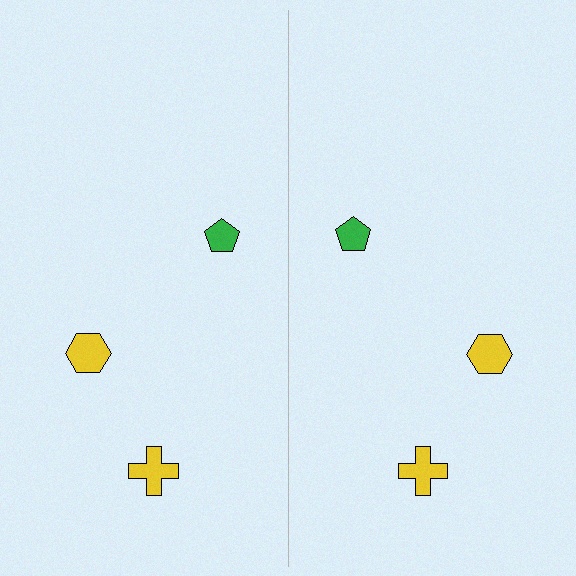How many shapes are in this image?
There are 6 shapes in this image.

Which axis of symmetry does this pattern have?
The pattern has a vertical axis of symmetry running through the center of the image.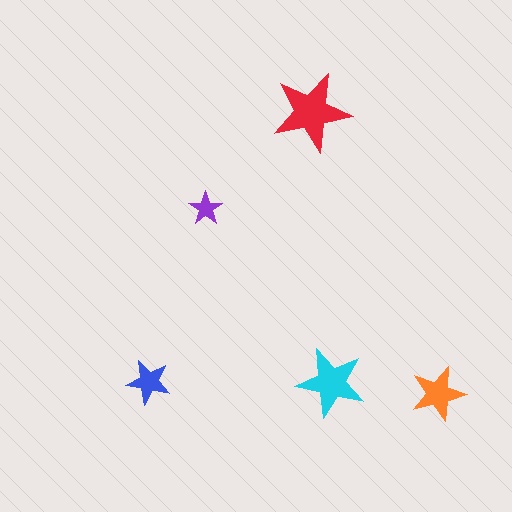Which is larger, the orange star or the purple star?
The orange one.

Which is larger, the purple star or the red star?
The red one.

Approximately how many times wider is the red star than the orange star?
About 1.5 times wider.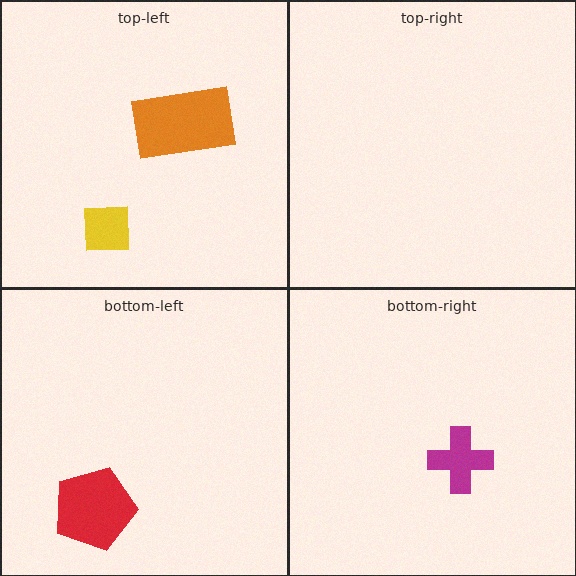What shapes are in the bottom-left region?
The red pentagon.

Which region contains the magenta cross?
The bottom-right region.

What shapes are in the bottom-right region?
The magenta cross.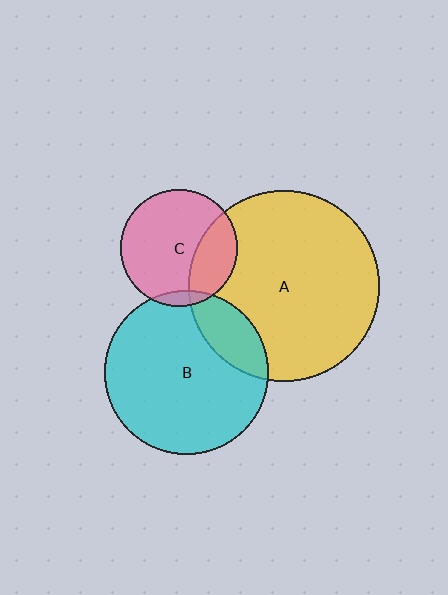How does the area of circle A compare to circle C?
Approximately 2.7 times.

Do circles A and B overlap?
Yes.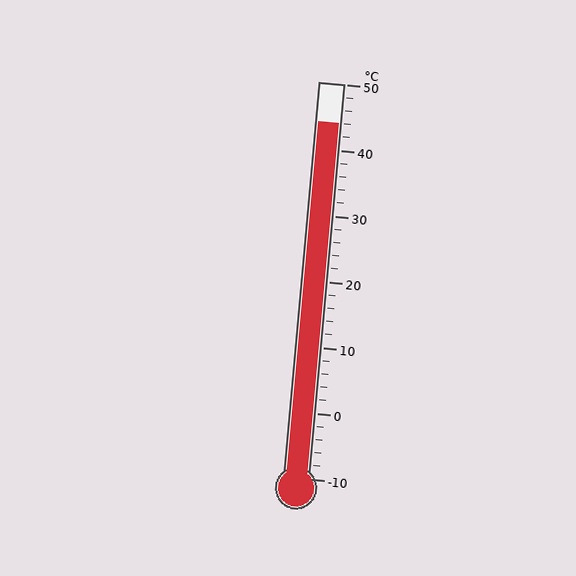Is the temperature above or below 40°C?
The temperature is above 40°C.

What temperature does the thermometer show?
The thermometer shows approximately 44°C.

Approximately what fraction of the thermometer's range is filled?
The thermometer is filled to approximately 90% of its range.